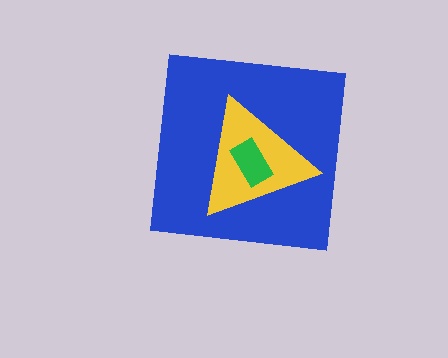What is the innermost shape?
The green rectangle.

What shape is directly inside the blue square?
The yellow triangle.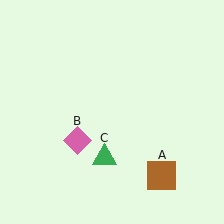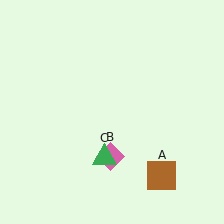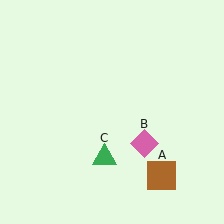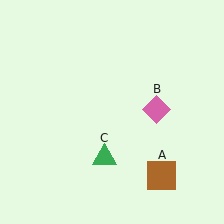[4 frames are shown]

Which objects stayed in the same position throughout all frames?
Brown square (object A) and green triangle (object C) remained stationary.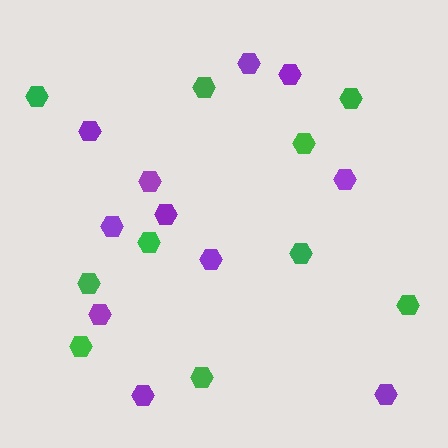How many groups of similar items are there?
There are 2 groups: one group of purple hexagons (11) and one group of green hexagons (10).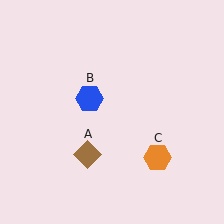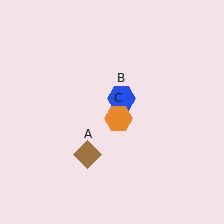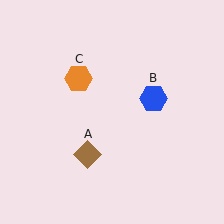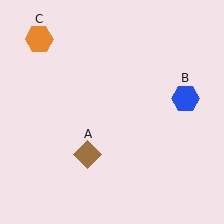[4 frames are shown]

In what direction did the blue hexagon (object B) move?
The blue hexagon (object B) moved right.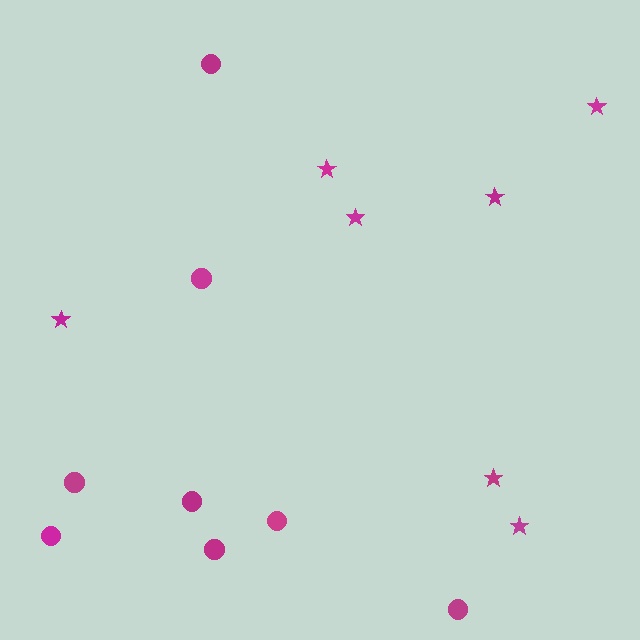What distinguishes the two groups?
There are 2 groups: one group of stars (7) and one group of circles (8).